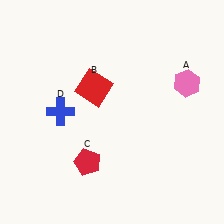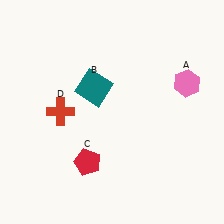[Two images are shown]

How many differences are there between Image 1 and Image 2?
There are 2 differences between the two images.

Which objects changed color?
B changed from red to teal. D changed from blue to red.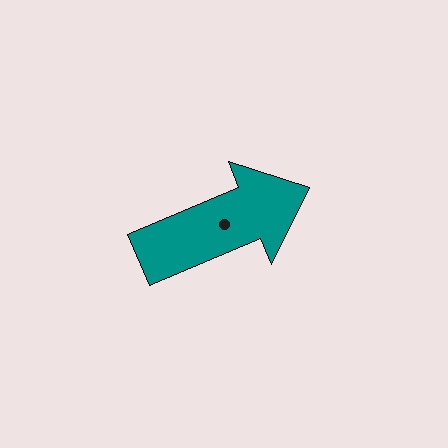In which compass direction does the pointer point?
Northeast.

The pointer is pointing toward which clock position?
Roughly 2 o'clock.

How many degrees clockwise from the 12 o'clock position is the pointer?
Approximately 67 degrees.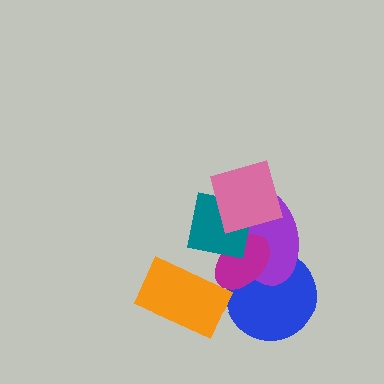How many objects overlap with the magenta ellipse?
4 objects overlap with the magenta ellipse.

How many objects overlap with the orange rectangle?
0 objects overlap with the orange rectangle.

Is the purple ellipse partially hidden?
Yes, it is partially covered by another shape.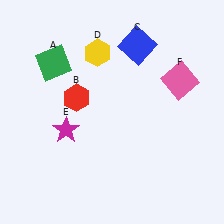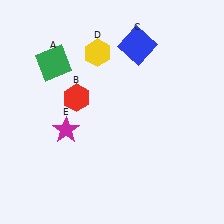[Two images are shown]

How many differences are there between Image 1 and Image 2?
There is 1 difference between the two images.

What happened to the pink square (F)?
The pink square (F) was removed in Image 2. It was in the top-right area of Image 1.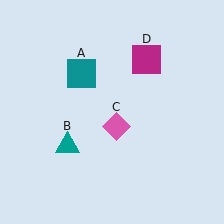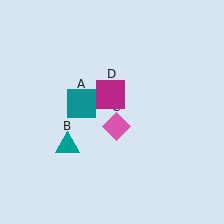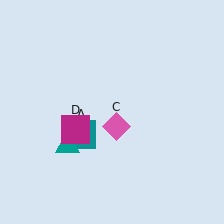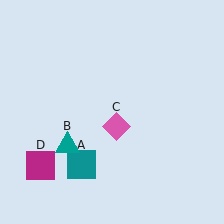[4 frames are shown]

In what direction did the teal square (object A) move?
The teal square (object A) moved down.